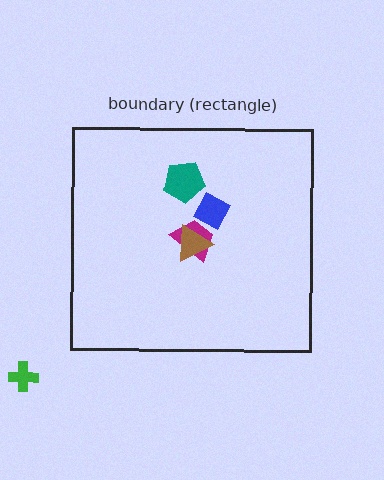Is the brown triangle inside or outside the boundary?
Inside.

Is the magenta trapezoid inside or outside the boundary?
Inside.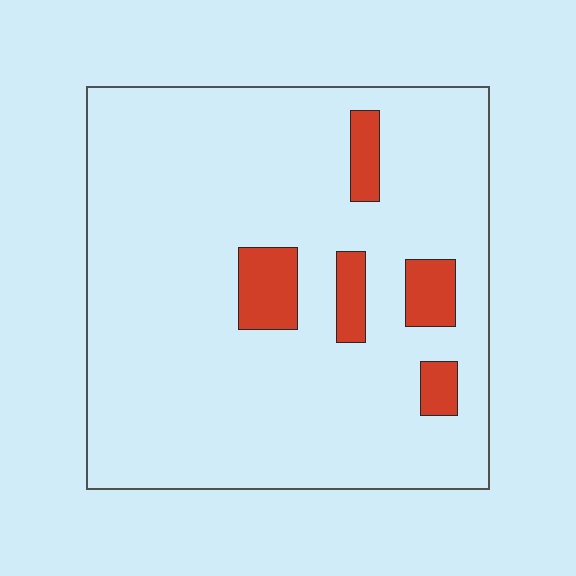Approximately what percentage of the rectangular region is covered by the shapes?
Approximately 10%.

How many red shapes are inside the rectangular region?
5.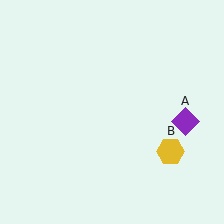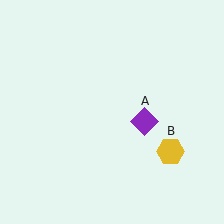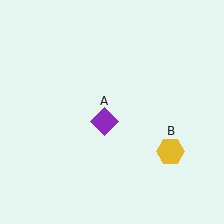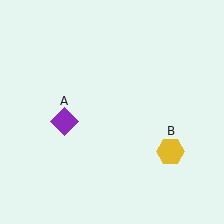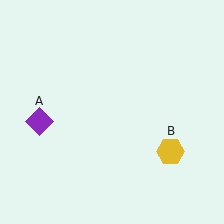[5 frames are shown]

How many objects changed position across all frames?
1 object changed position: purple diamond (object A).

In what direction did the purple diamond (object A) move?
The purple diamond (object A) moved left.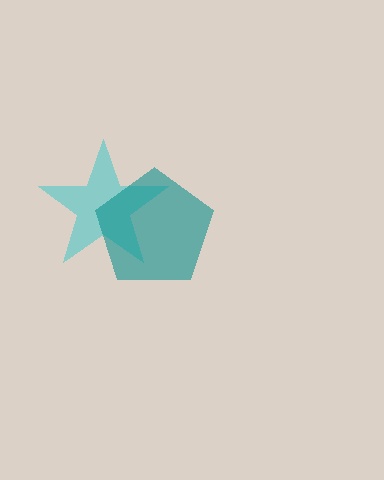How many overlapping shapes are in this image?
There are 2 overlapping shapes in the image.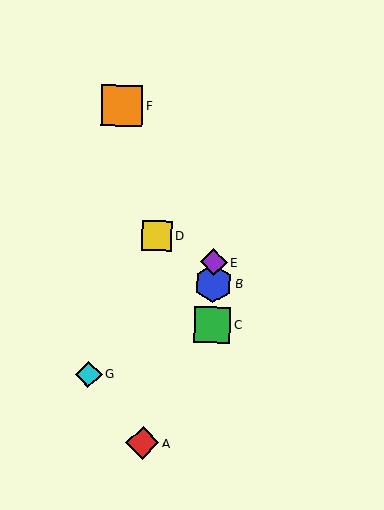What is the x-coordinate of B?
Object B is at x≈213.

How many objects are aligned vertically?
3 objects (B, C, E) are aligned vertically.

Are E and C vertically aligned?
Yes, both are at x≈214.